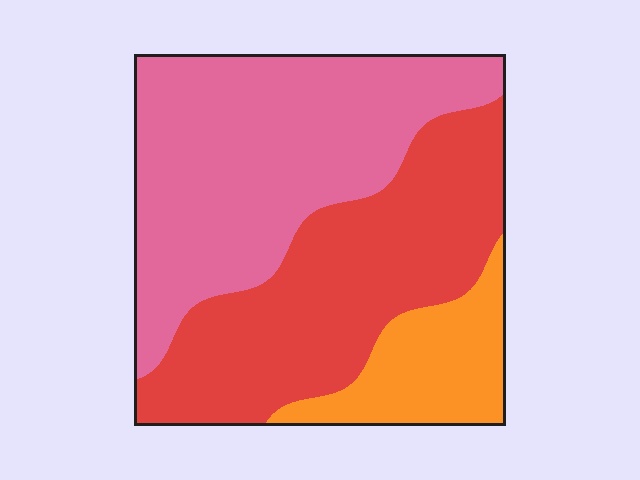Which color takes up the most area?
Pink, at roughly 45%.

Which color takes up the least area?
Orange, at roughly 15%.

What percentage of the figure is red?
Red covers 39% of the figure.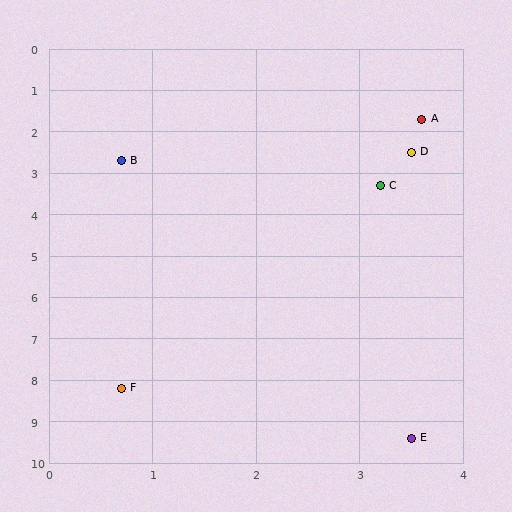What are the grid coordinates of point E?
Point E is at approximately (3.5, 9.4).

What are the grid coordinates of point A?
Point A is at approximately (3.6, 1.7).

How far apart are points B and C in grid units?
Points B and C are about 2.6 grid units apart.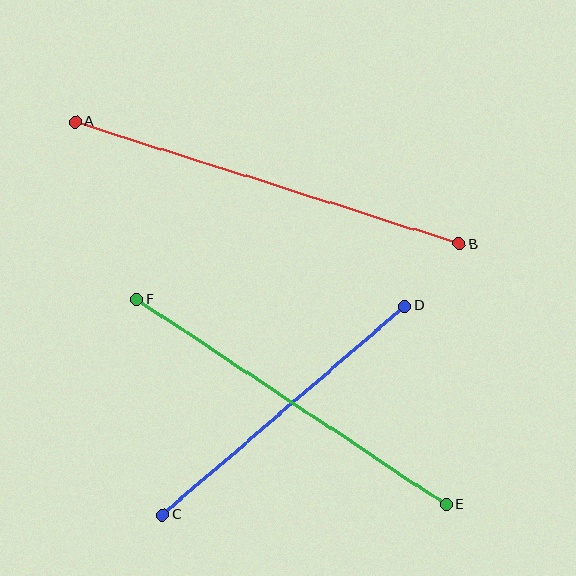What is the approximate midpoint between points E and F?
The midpoint is at approximately (291, 402) pixels.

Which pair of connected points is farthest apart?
Points A and B are farthest apart.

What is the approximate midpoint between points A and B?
The midpoint is at approximately (267, 183) pixels.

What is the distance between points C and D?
The distance is approximately 320 pixels.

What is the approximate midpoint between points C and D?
The midpoint is at approximately (284, 410) pixels.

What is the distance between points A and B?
The distance is approximately 403 pixels.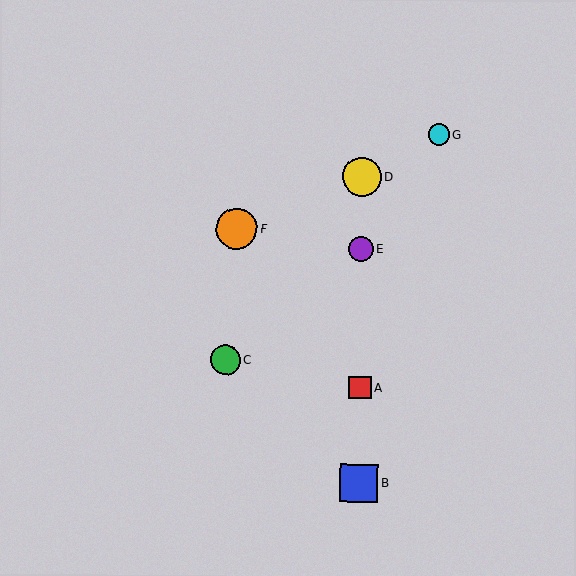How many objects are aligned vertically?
4 objects (A, B, D, E) are aligned vertically.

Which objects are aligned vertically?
Objects A, B, D, E are aligned vertically.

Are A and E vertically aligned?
Yes, both are at x≈360.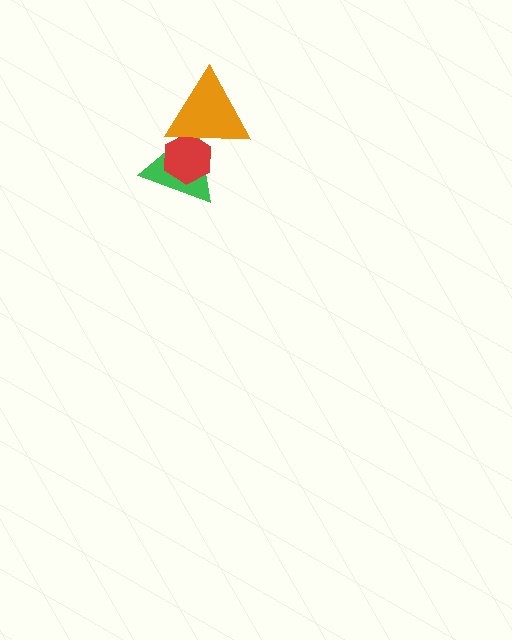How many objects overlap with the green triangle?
2 objects overlap with the green triangle.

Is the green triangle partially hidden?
Yes, it is partially covered by another shape.